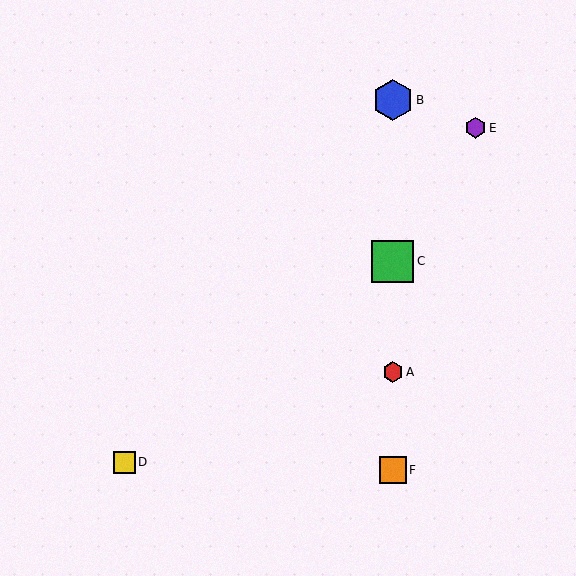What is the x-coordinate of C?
Object C is at x≈393.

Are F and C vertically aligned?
Yes, both are at x≈393.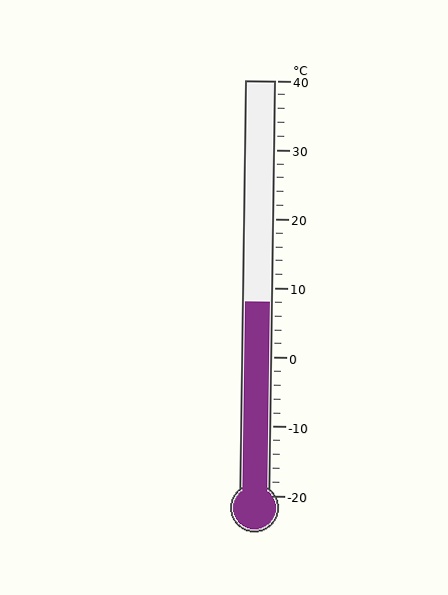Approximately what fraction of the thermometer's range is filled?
The thermometer is filled to approximately 45% of its range.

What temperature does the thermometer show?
The thermometer shows approximately 8°C.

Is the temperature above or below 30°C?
The temperature is below 30°C.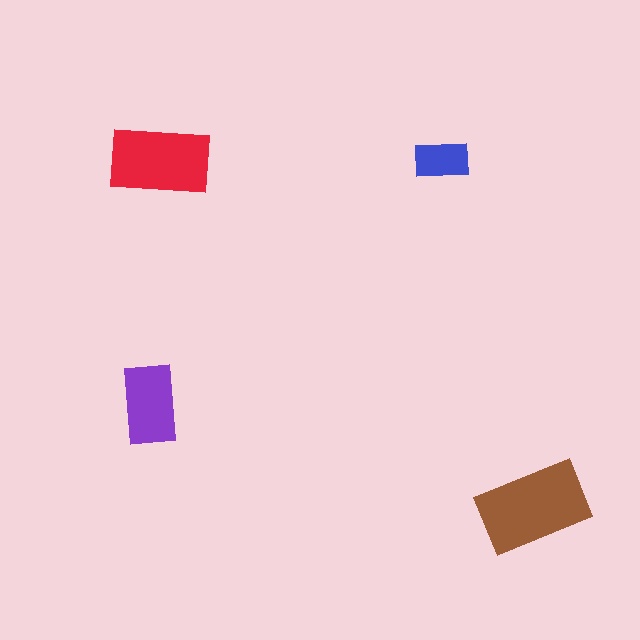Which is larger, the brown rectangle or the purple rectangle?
The brown one.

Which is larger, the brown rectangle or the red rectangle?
The brown one.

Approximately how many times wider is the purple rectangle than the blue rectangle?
About 1.5 times wider.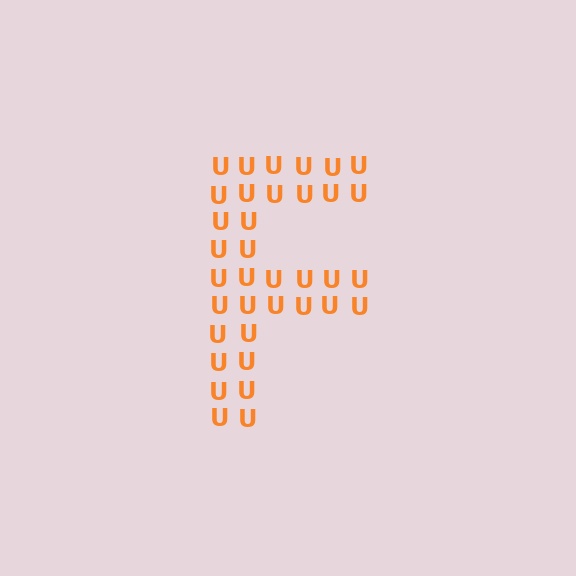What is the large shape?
The large shape is the letter F.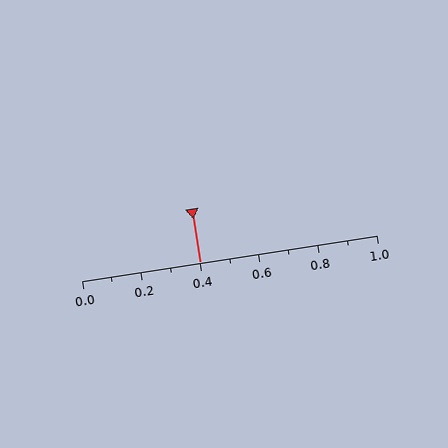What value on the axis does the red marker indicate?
The marker indicates approximately 0.4.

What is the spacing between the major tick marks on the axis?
The major ticks are spaced 0.2 apart.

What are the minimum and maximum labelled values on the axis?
The axis runs from 0.0 to 1.0.